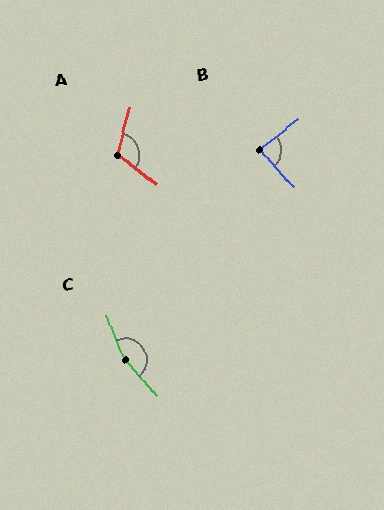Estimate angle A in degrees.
Approximately 112 degrees.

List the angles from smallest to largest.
B (86°), A (112°), C (161°).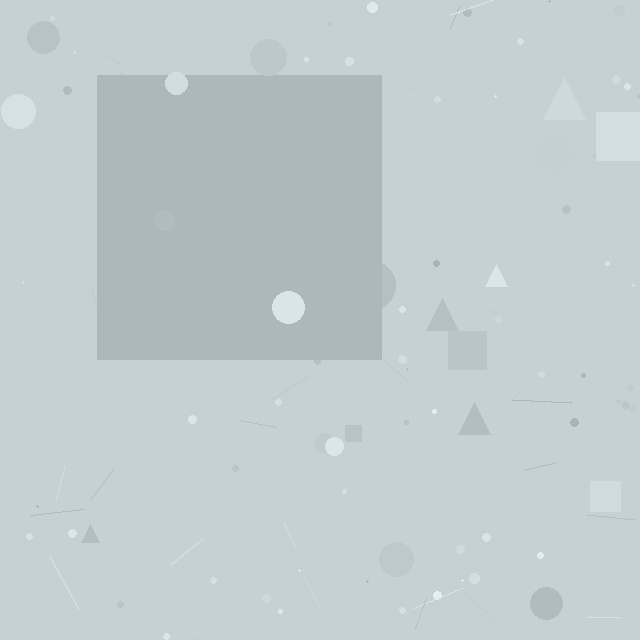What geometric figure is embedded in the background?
A square is embedded in the background.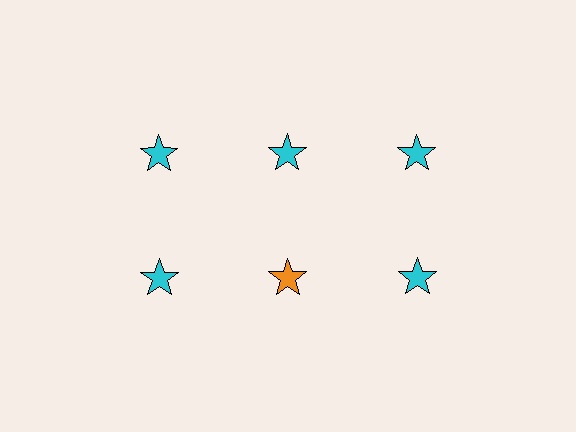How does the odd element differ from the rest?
It has a different color: orange instead of cyan.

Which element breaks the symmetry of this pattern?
The orange star in the second row, second from left column breaks the symmetry. All other shapes are cyan stars.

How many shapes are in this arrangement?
There are 6 shapes arranged in a grid pattern.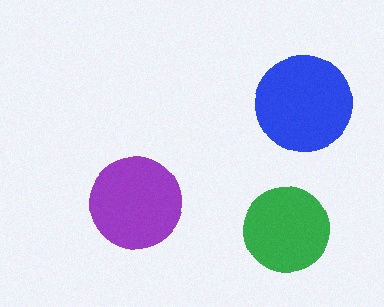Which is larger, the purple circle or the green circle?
The purple one.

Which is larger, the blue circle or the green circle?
The blue one.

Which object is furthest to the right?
The blue circle is rightmost.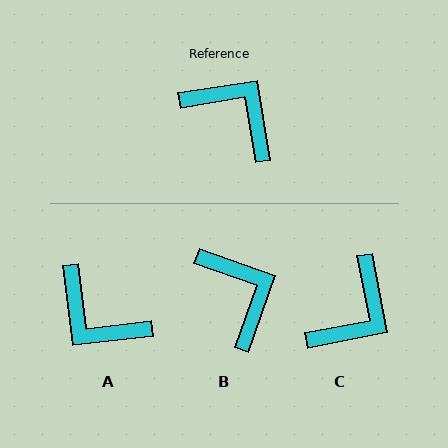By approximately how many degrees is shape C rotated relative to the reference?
Approximately 88 degrees clockwise.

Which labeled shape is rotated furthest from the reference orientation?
A, about 178 degrees away.